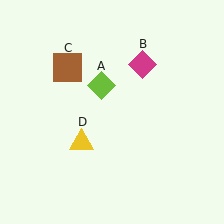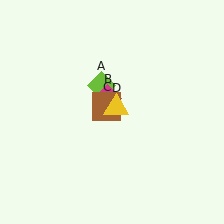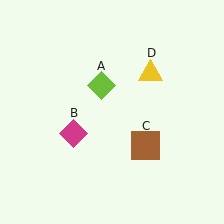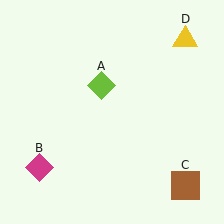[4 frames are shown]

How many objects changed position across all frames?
3 objects changed position: magenta diamond (object B), brown square (object C), yellow triangle (object D).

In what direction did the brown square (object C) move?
The brown square (object C) moved down and to the right.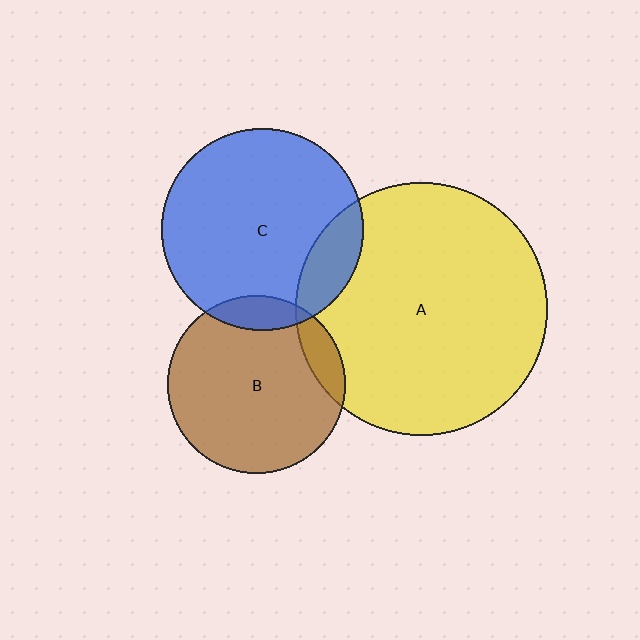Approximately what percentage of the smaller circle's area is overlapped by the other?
Approximately 10%.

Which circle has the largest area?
Circle A (yellow).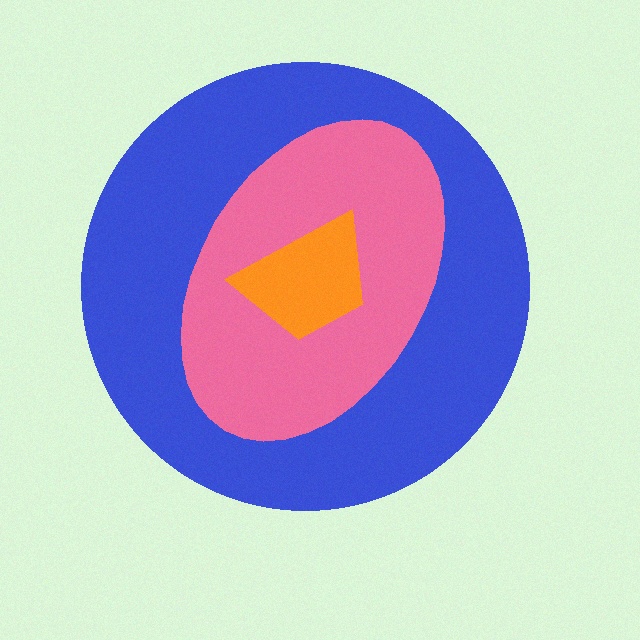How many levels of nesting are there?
3.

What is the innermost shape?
The orange trapezoid.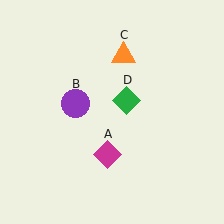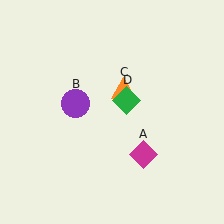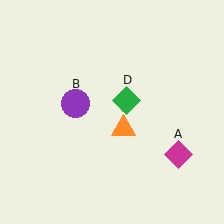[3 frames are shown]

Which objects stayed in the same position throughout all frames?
Purple circle (object B) and green diamond (object D) remained stationary.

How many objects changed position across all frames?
2 objects changed position: magenta diamond (object A), orange triangle (object C).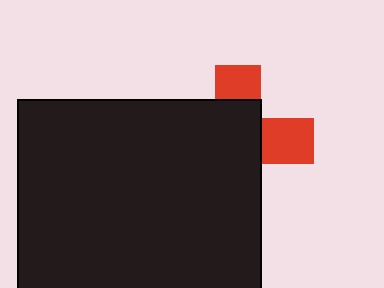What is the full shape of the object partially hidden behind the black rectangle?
The partially hidden object is a red cross.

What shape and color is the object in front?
The object in front is a black rectangle.